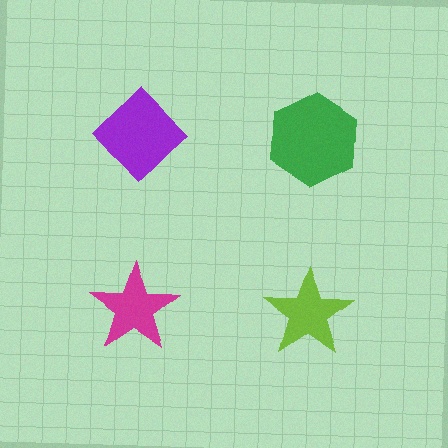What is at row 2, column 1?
A magenta star.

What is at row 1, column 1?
A purple diamond.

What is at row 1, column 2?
A green hexagon.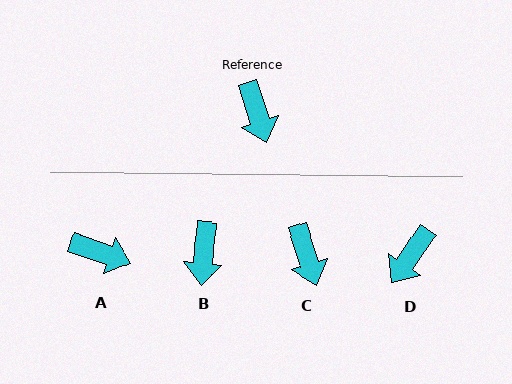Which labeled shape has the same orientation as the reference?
C.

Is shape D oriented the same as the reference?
No, it is off by about 52 degrees.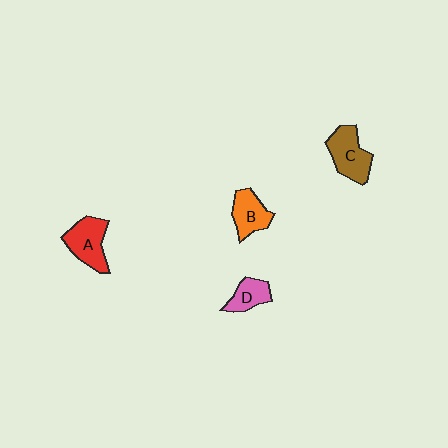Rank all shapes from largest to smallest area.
From largest to smallest: C (brown), A (red), B (orange), D (pink).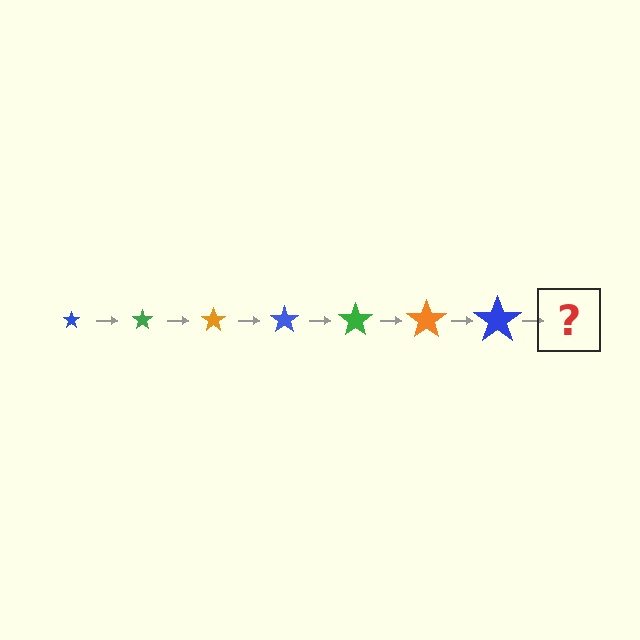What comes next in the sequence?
The next element should be a green star, larger than the previous one.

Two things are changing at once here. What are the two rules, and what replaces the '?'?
The two rules are that the star grows larger each step and the color cycles through blue, green, and orange. The '?' should be a green star, larger than the previous one.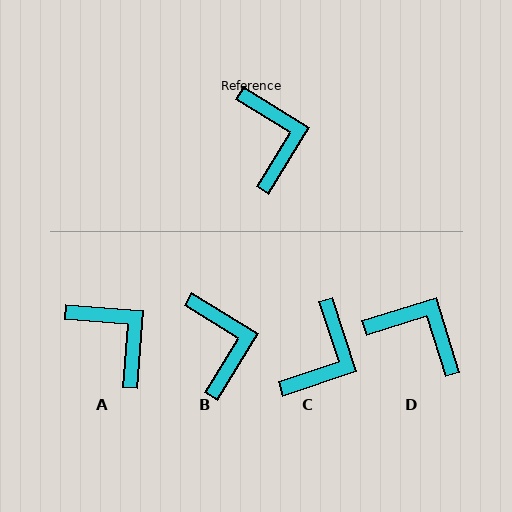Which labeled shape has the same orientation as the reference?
B.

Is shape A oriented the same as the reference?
No, it is off by about 27 degrees.